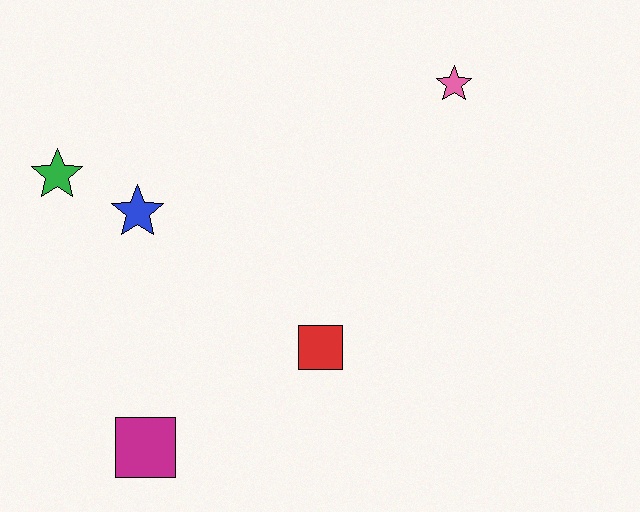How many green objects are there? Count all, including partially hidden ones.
There is 1 green object.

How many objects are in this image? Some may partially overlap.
There are 5 objects.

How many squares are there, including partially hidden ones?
There are 2 squares.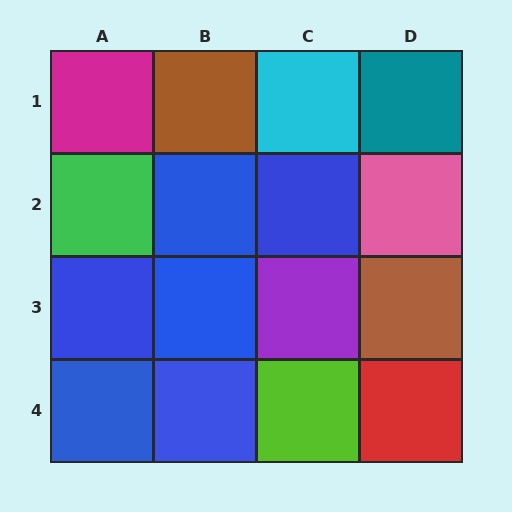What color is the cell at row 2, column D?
Pink.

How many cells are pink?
1 cell is pink.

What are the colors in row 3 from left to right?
Blue, blue, purple, brown.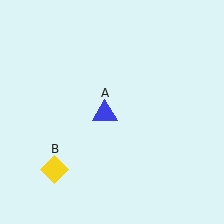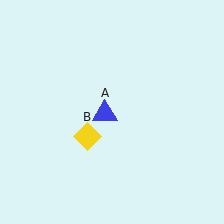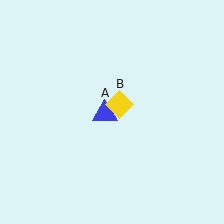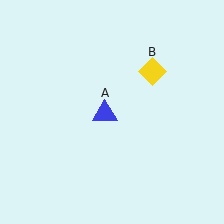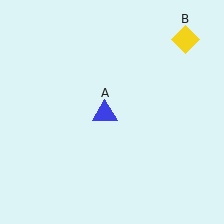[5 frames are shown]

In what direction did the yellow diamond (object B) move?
The yellow diamond (object B) moved up and to the right.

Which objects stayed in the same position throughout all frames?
Blue triangle (object A) remained stationary.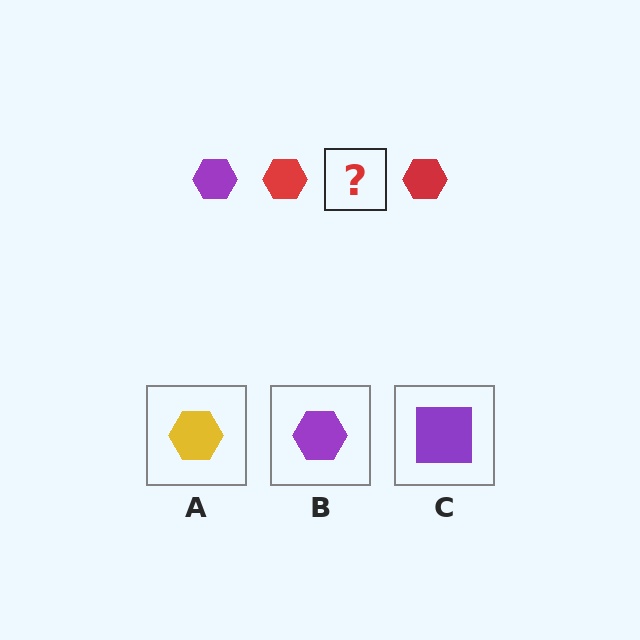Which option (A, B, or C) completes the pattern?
B.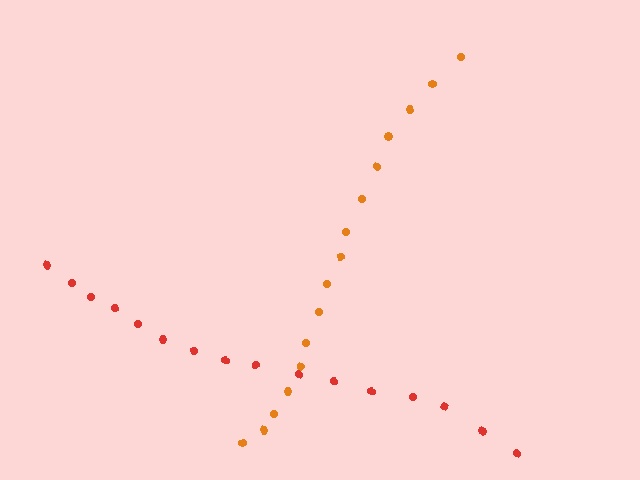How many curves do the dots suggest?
There are 2 distinct paths.